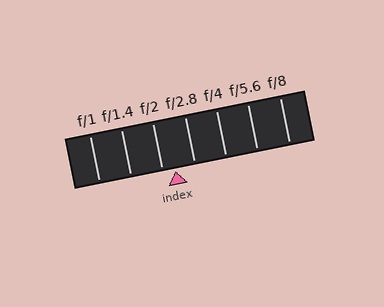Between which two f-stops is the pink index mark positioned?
The index mark is between f/2 and f/2.8.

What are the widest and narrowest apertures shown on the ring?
The widest aperture shown is f/1 and the narrowest is f/8.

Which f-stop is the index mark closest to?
The index mark is closest to f/2.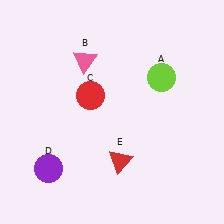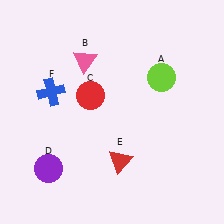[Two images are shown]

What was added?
A blue cross (F) was added in Image 2.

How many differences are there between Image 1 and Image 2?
There is 1 difference between the two images.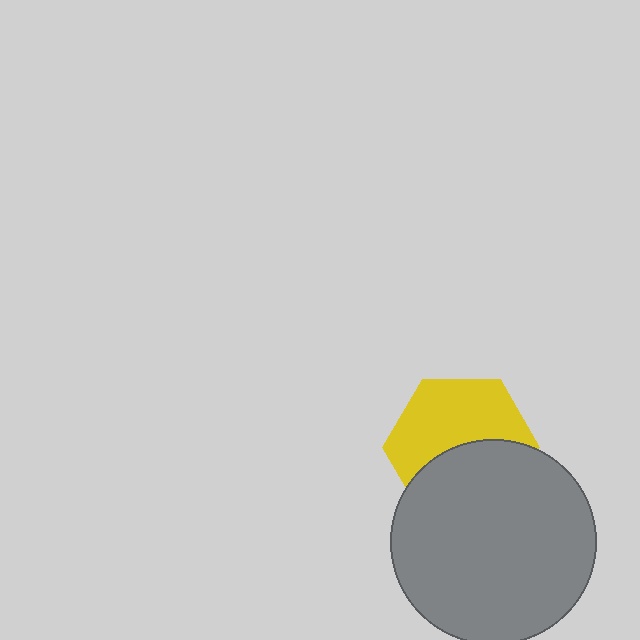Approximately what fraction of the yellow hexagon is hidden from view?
Roughly 45% of the yellow hexagon is hidden behind the gray circle.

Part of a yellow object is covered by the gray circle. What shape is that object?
It is a hexagon.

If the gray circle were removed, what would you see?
You would see the complete yellow hexagon.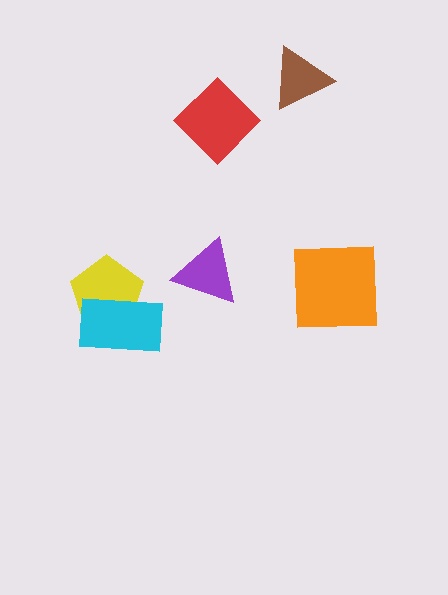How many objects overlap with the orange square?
0 objects overlap with the orange square.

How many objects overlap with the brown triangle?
0 objects overlap with the brown triangle.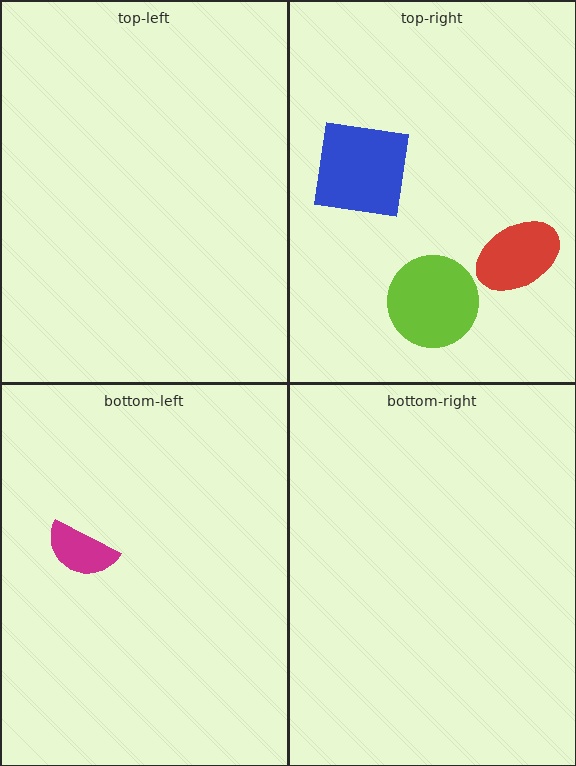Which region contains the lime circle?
The top-right region.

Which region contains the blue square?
The top-right region.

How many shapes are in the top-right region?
3.